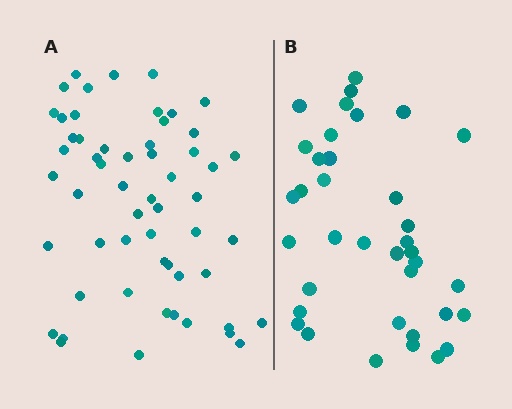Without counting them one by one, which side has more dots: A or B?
Region A (the left region) has more dots.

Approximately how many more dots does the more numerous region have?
Region A has approximately 20 more dots than region B.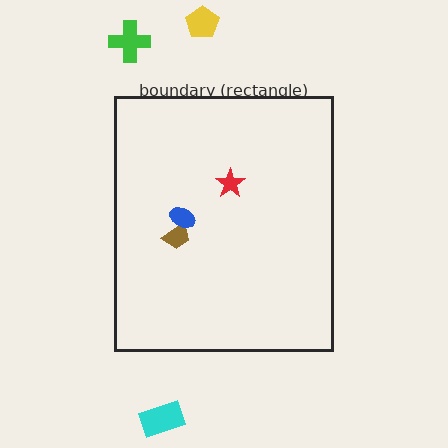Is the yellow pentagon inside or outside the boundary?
Outside.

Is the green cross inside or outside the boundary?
Outside.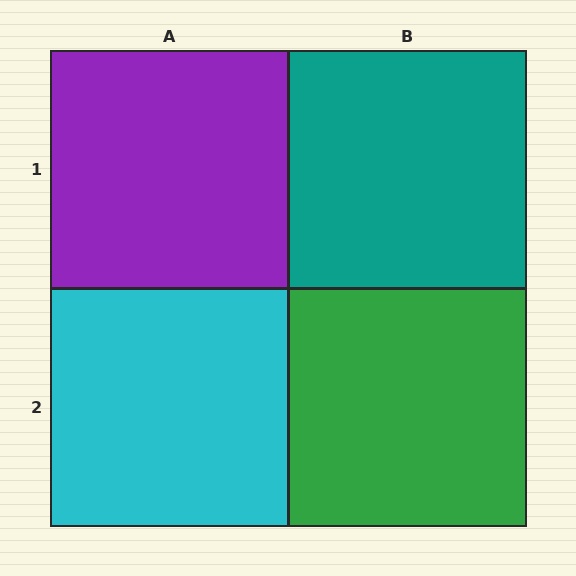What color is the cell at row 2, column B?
Green.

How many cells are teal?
1 cell is teal.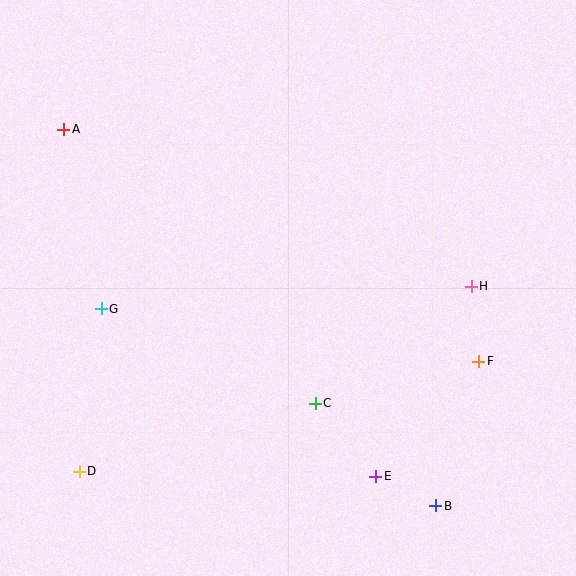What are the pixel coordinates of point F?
Point F is at (479, 361).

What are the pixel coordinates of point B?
Point B is at (436, 506).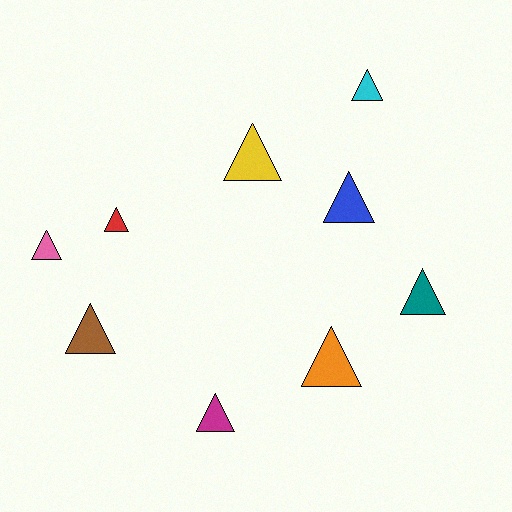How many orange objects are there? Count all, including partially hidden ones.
There is 1 orange object.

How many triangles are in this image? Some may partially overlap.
There are 9 triangles.